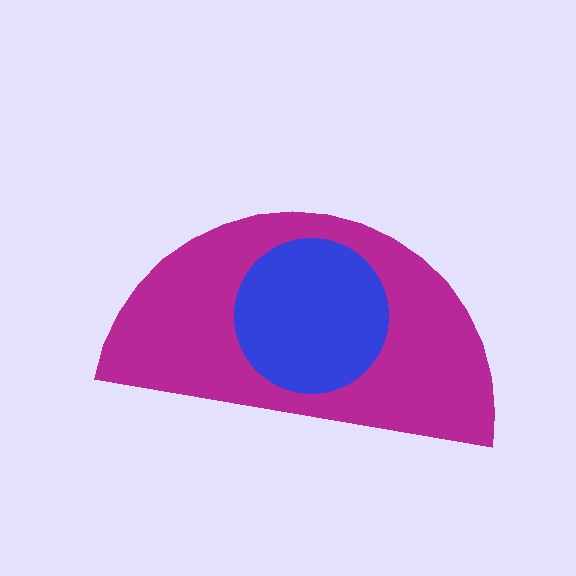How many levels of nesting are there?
2.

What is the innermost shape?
The blue circle.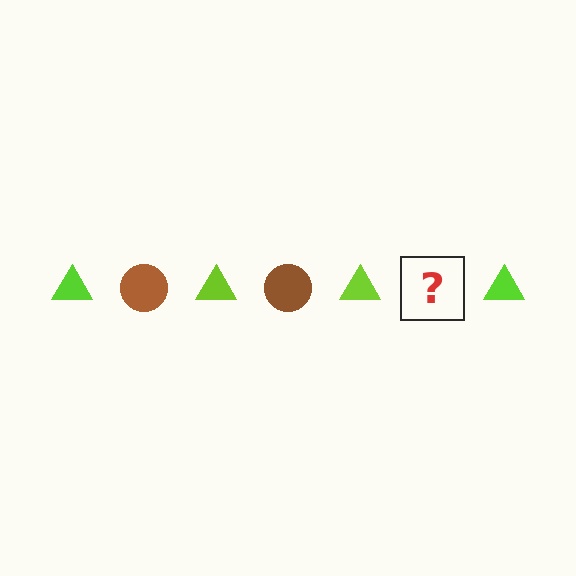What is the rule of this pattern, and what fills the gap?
The rule is that the pattern alternates between lime triangle and brown circle. The gap should be filled with a brown circle.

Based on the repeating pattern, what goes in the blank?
The blank should be a brown circle.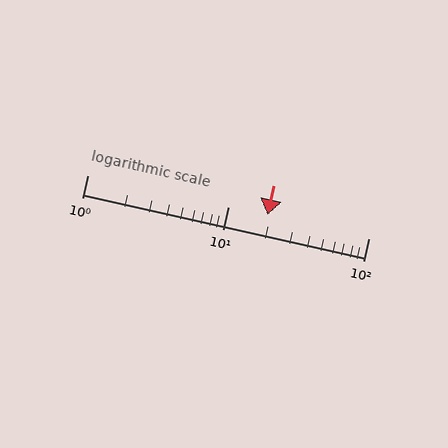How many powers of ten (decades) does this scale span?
The scale spans 2 decades, from 1 to 100.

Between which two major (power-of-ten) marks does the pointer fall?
The pointer is between 10 and 100.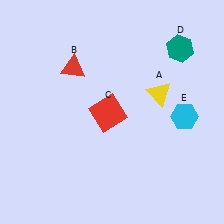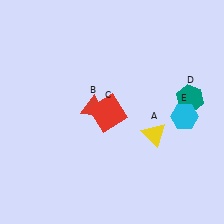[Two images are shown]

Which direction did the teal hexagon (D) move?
The teal hexagon (D) moved down.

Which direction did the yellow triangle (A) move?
The yellow triangle (A) moved down.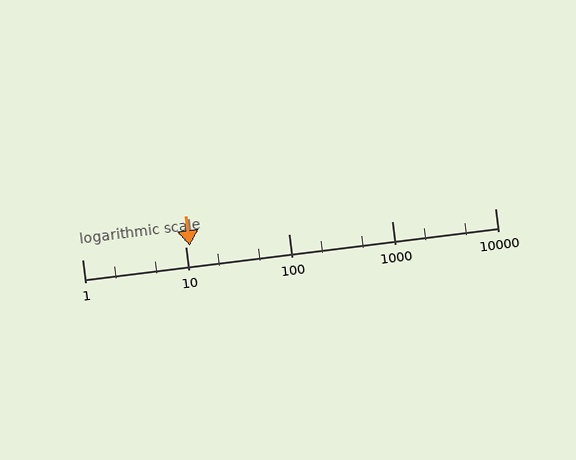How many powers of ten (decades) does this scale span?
The scale spans 4 decades, from 1 to 10000.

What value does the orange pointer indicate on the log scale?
The pointer indicates approximately 11.